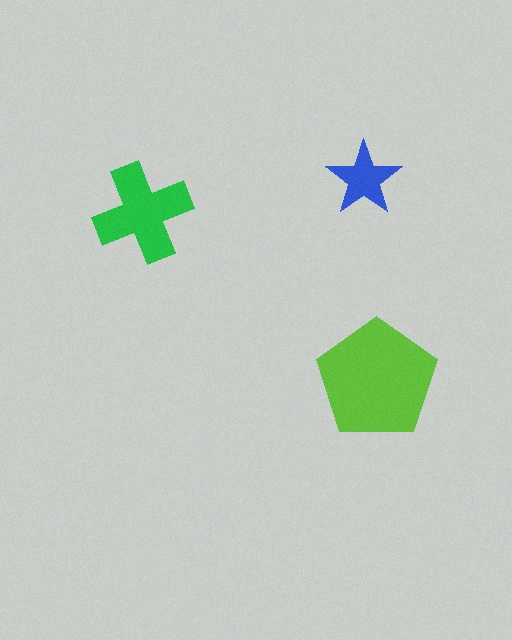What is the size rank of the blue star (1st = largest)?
3rd.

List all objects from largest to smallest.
The lime pentagon, the green cross, the blue star.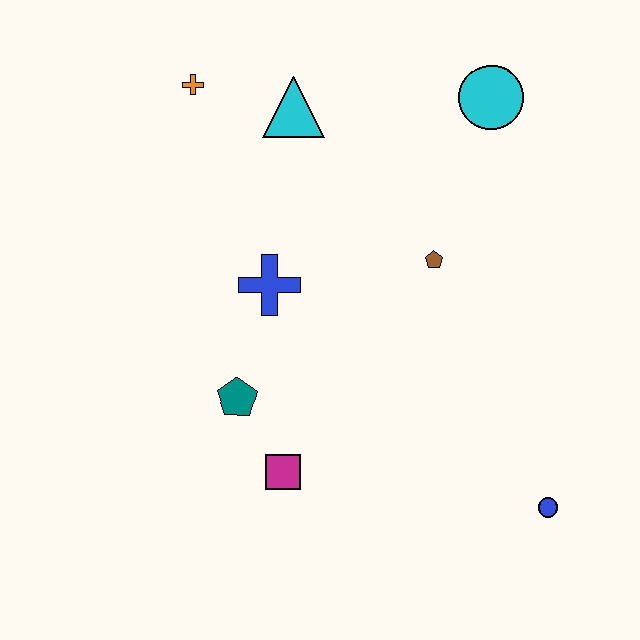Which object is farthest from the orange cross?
The blue circle is farthest from the orange cross.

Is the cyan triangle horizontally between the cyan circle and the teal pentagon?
Yes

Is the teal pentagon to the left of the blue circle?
Yes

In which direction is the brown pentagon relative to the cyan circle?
The brown pentagon is below the cyan circle.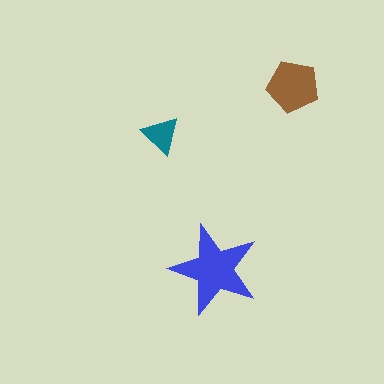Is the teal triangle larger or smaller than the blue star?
Smaller.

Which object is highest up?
The brown pentagon is topmost.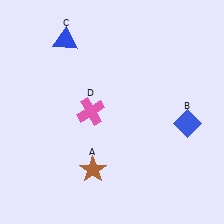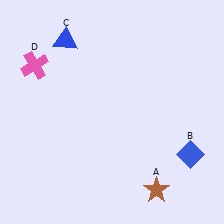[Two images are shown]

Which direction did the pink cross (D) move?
The pink cross (D) moved left.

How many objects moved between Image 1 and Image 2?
3 objects moved between the two images.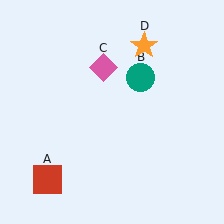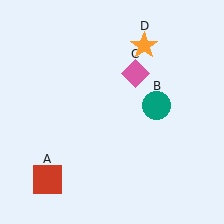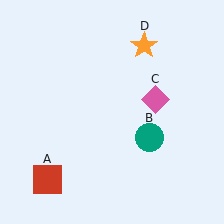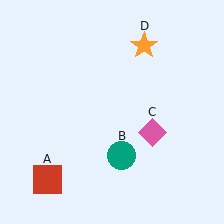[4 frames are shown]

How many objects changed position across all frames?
2 objects changed position: teal circle (object B), pink diamond (object C).